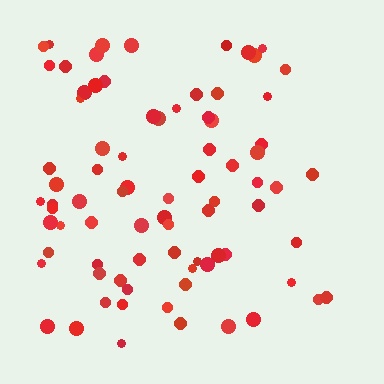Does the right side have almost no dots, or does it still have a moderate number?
Still a moderate number, just noticeably fewer than the left.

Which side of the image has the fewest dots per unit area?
The right.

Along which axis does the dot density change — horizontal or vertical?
Horizontal.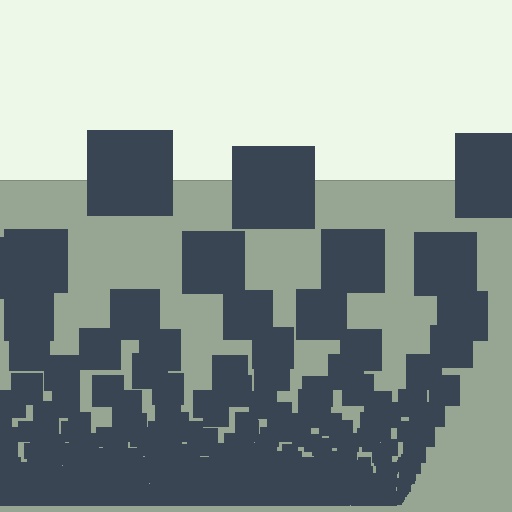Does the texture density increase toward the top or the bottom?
Density increases toward the bottom.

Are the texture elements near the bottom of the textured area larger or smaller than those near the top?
Smaller. The gradient is inverted — elements near the bottom are smaller and denser.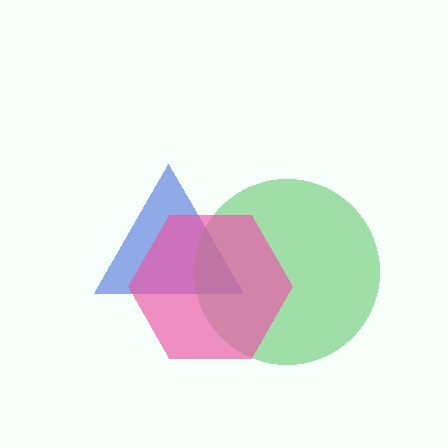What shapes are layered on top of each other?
The layered shapes are: a blue triangle, a green circle, a pink hexagon.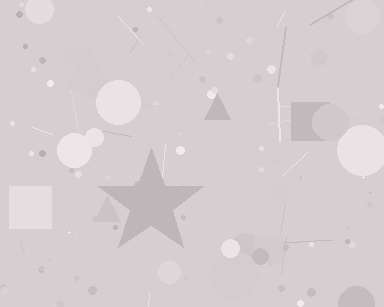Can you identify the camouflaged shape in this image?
The camouflaged shape is a star.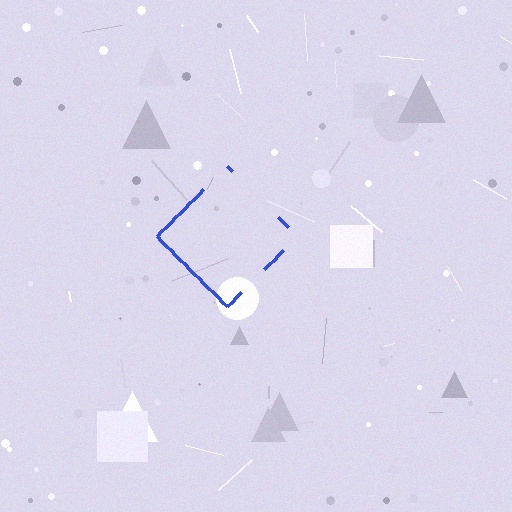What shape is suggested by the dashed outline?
The dashed outline suggests a diamond.